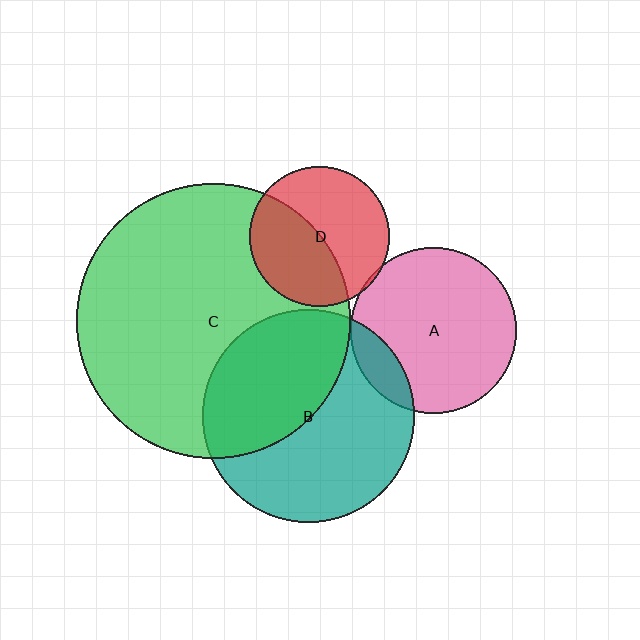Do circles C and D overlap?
Yes.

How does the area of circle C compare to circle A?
Approximately 2.7 times.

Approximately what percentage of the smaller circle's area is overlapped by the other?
Approximately 45%.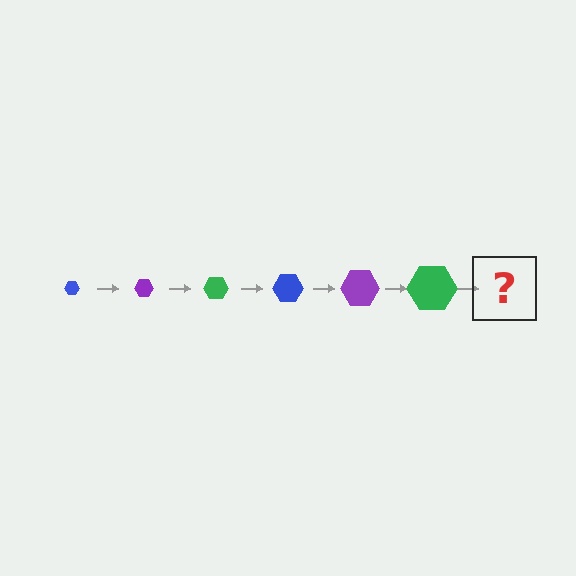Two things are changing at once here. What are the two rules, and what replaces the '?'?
The two rules are that the hexagon grows larger each step and the color cycles through blue, purple, and green. The '?' should be a blue hexagon, larger than the previous one.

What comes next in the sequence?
The next element should be a blue hexagon, larger than the previous one.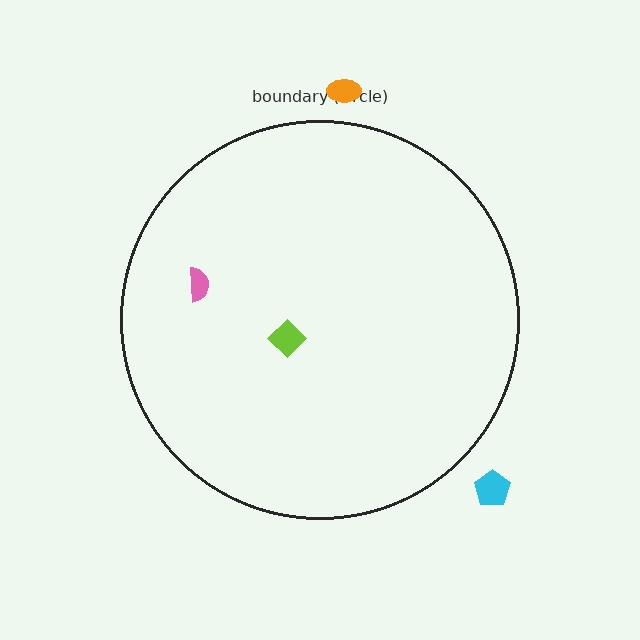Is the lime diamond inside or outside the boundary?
Inside.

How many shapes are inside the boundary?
2 inside, 2 outside.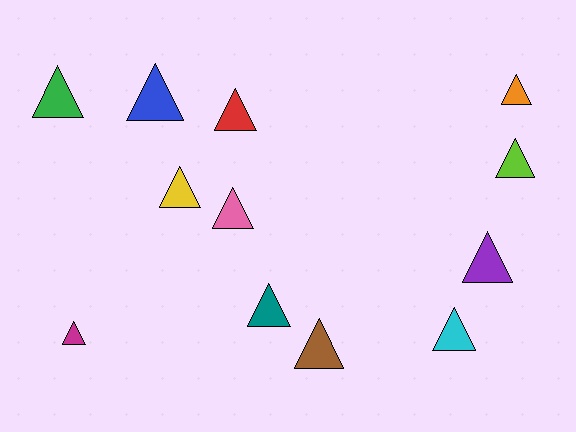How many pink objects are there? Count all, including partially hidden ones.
There is 1 pink object.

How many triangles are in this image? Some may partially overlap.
There are 12 triangles.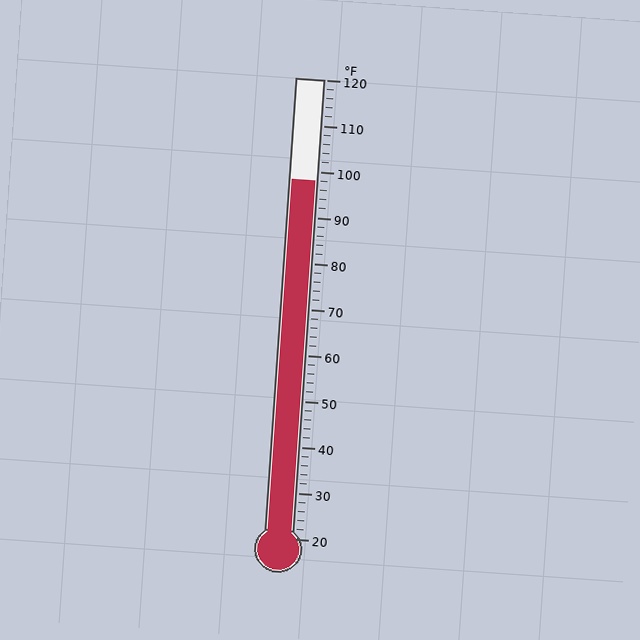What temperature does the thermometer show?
The thermometer shows approximately 98°F.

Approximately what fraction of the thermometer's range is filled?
The thermometer is filled to approximately 80% of its range.